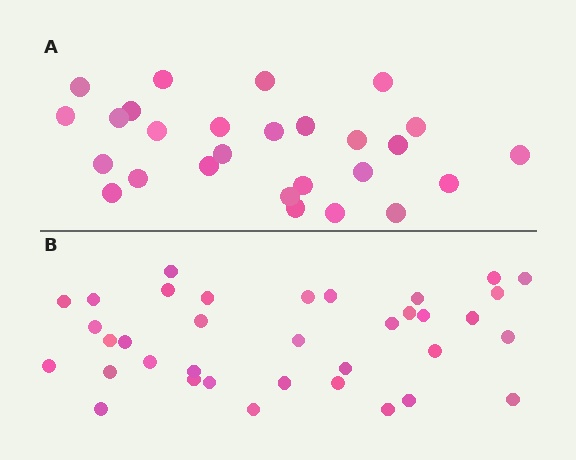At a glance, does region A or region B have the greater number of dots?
Region B (the bottom region) has more dots.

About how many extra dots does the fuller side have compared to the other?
Region B has roughly 8 or so more dots than region A.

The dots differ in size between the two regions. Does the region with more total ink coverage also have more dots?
No. Region A has more total ink coverage because its dots are larger, but region B actually contains more individual dots. Total area can be misleading — the number of items is what matters here.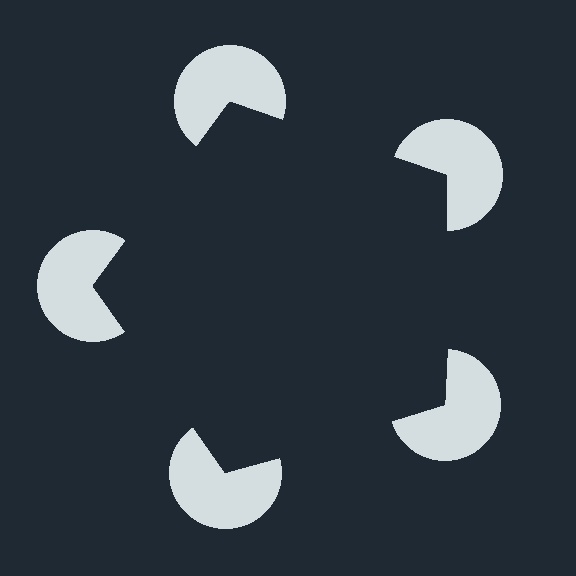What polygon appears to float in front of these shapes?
An illusory pentagon — its edges are inferred from the aligned wedge cuts in the pac-man discs, not physically drawn.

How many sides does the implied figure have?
5 sides.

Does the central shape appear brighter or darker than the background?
It typically appears slightly darker than the background, even though no actual brightness change is drawn.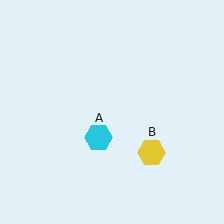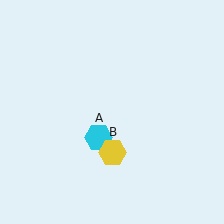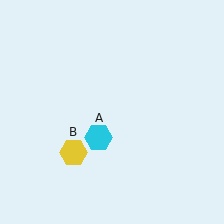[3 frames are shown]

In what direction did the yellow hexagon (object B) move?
The yellow hexagon (object B) moved left.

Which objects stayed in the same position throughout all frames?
Cyan hexagon (object A) remained stationary.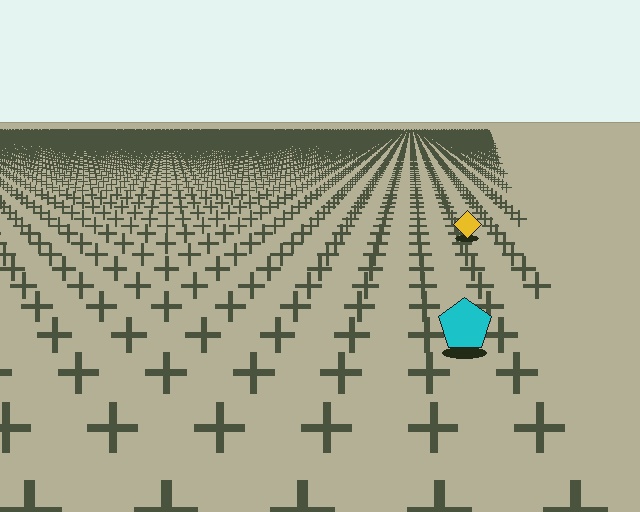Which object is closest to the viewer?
The cyan pentagon is closest. The texture marks near it are larger and more spread out.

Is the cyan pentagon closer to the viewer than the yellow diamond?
Yes. The cyan pentagon is closer — you can tell from the texture gradient: the ground texture is coarser near it.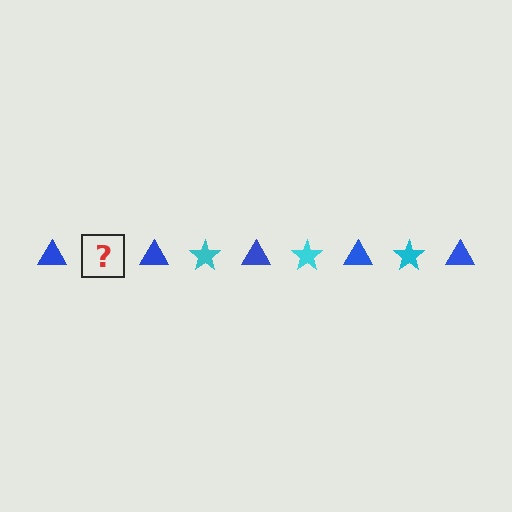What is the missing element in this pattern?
The missing element is a cyan star.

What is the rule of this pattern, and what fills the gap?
The rule is that the pattern alternates between blue triangle and cyan star. The gap should be filled with a cyan star.